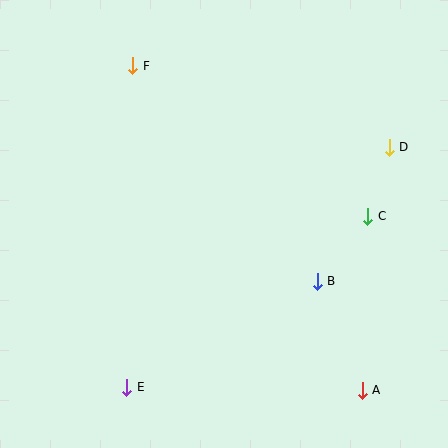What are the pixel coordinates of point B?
Point B is at (317, 281).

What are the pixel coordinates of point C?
Point C is at (368, 216).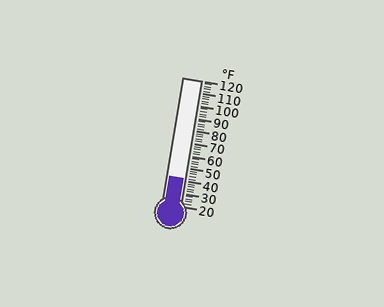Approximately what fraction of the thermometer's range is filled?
The thermometer is filled to approximately 20% of its range.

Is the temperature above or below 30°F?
The temperature is above 30°F.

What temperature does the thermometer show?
The thermometer shows approximately 42°F.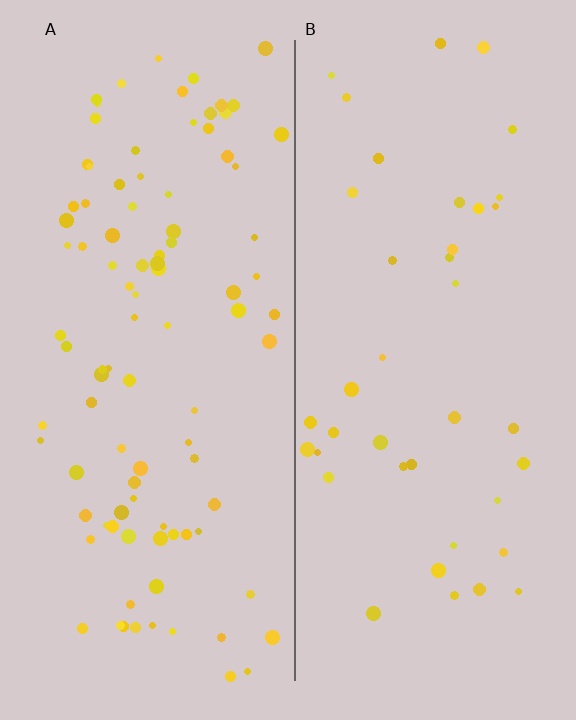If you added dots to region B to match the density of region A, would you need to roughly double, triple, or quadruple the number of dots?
Approximately double.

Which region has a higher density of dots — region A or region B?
A (the left).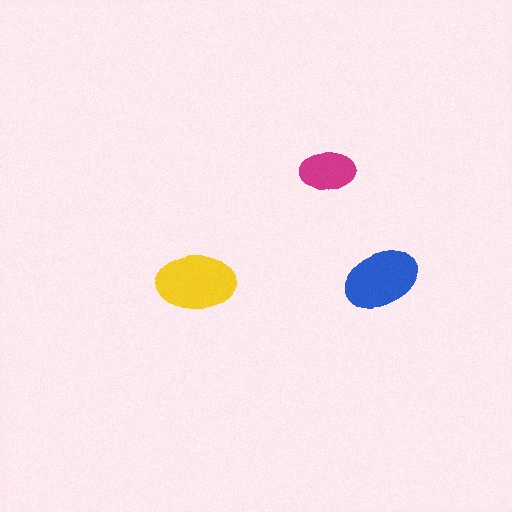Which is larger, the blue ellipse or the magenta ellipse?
The blue one.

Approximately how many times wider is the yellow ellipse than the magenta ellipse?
About 1.5 times wider.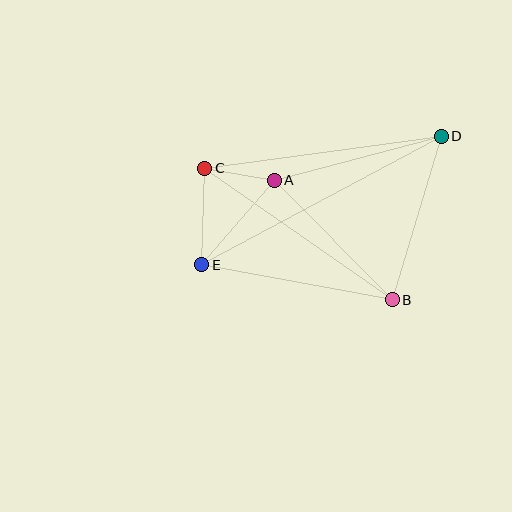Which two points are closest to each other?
Points A and C are closest to each other.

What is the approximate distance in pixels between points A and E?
The distance between A and E is approximately 111 pixels.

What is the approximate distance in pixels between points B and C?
The distance between B and C is approximately 229 pixels.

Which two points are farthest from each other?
Points D and E are farthest from each other.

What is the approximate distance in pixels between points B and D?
The distance between B and D is approximately 171 pixels.